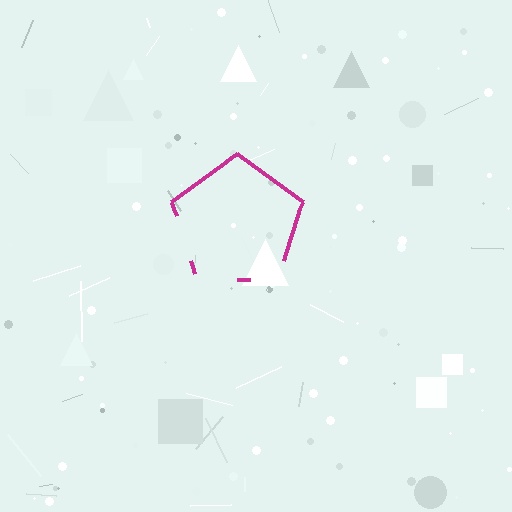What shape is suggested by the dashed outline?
The dashed outline suggests a pentagon.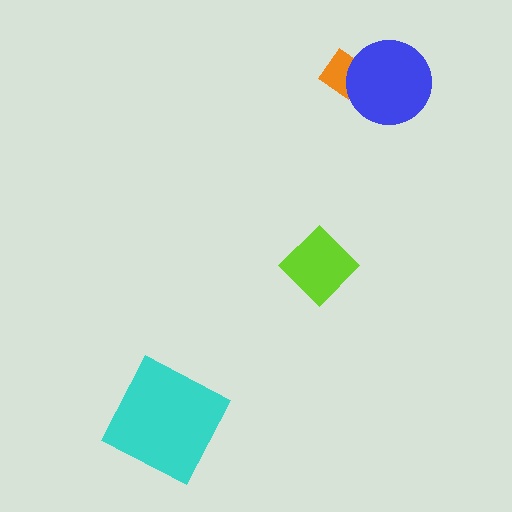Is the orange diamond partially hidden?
Yes, it is partially covered by another shape.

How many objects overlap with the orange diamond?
1 object overlaps with the orange diamond.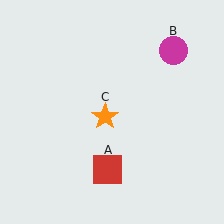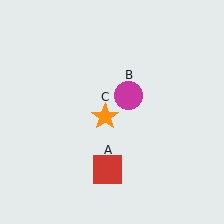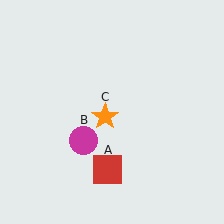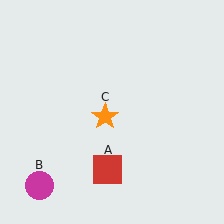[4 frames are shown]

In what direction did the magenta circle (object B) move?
The magenta circle (object B) moved down and to the left.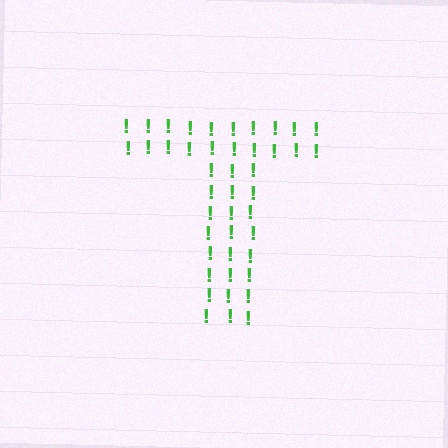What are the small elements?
The small elements are exclamation marks.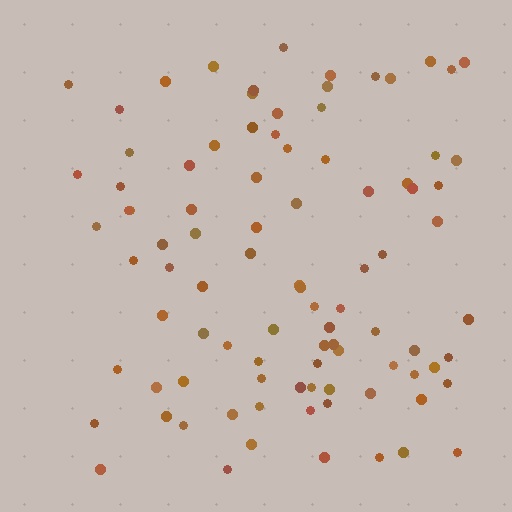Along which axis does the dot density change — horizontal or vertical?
Horizontal.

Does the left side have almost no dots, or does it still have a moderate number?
Still a moderate number, just noticeably fewer than the right.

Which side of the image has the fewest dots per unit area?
The left.